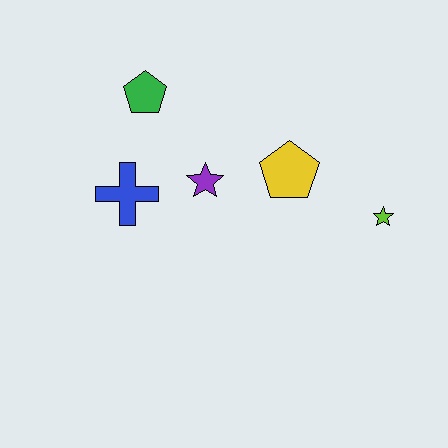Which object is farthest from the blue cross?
The lime star is farthest from the blue cross.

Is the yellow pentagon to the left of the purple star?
No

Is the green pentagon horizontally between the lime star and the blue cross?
Yes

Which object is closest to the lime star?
The yellow pentagon is closest to the lime star.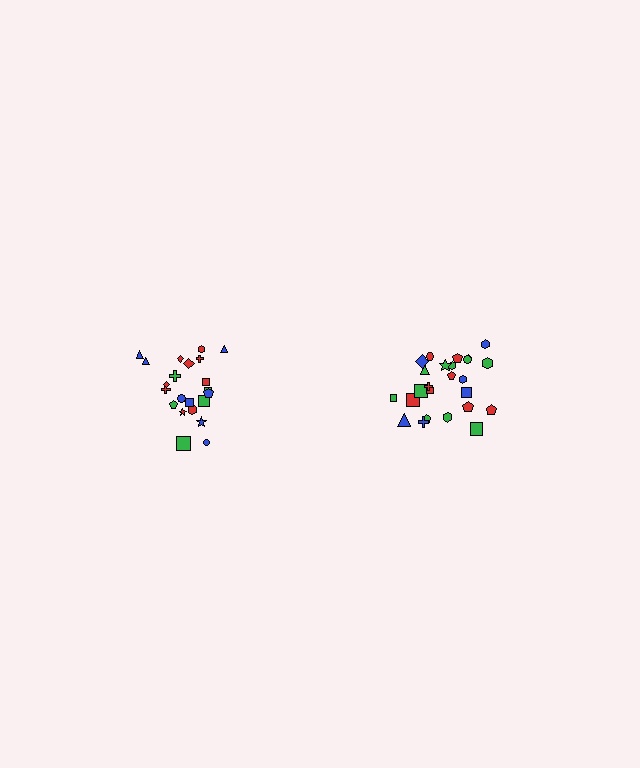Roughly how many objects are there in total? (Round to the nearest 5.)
Roughly 45 objects in total.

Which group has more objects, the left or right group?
The right group.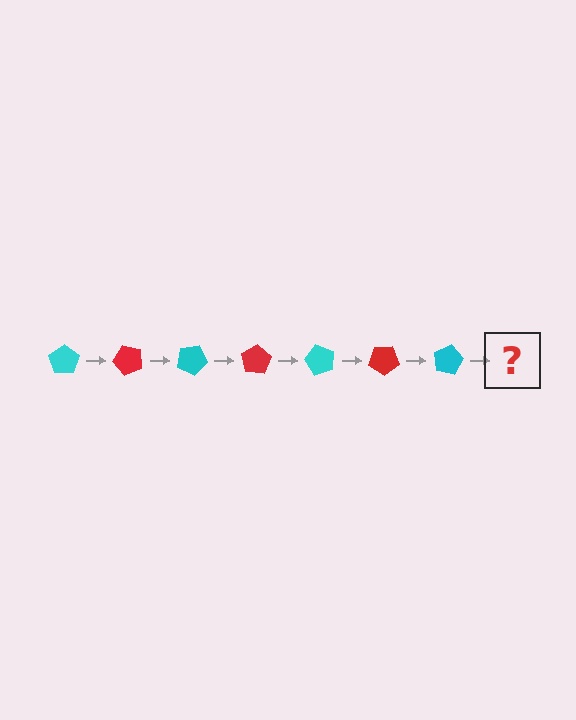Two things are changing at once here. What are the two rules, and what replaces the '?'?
The two rules are that it rotates 50 degrees each step and the color cycles through cyan and red. The '?' should be a red pentagon, rotated 350 degrees from the start.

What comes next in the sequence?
The next element should be a red pentagon, rotated 350 degrees from the start.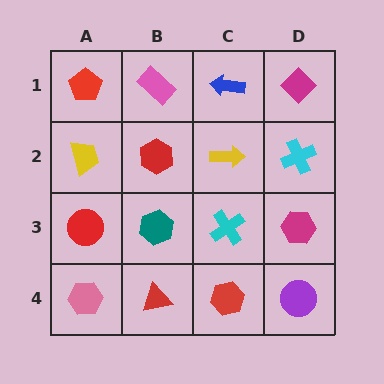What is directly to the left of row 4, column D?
A red hexagon.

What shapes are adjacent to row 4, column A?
A red circle (row 3, column A), a red triangle (row 4, column B).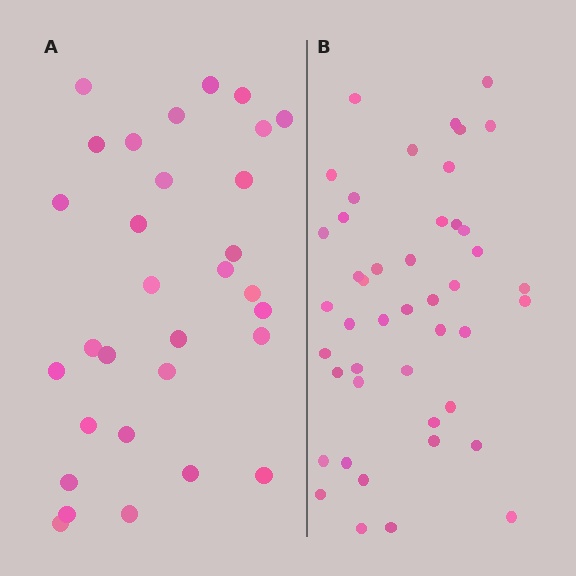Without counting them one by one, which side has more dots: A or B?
Region B (the right region) has more dots.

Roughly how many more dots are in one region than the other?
Region B has approximately 15 more dots than region A.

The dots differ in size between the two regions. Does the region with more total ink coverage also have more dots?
No. Region A has more total ink coverage because its dots are larger, but region B actually contains more individual dots. Total area can be misleading — the number of items is what matters here.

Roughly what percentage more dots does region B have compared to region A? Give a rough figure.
About 45% more.